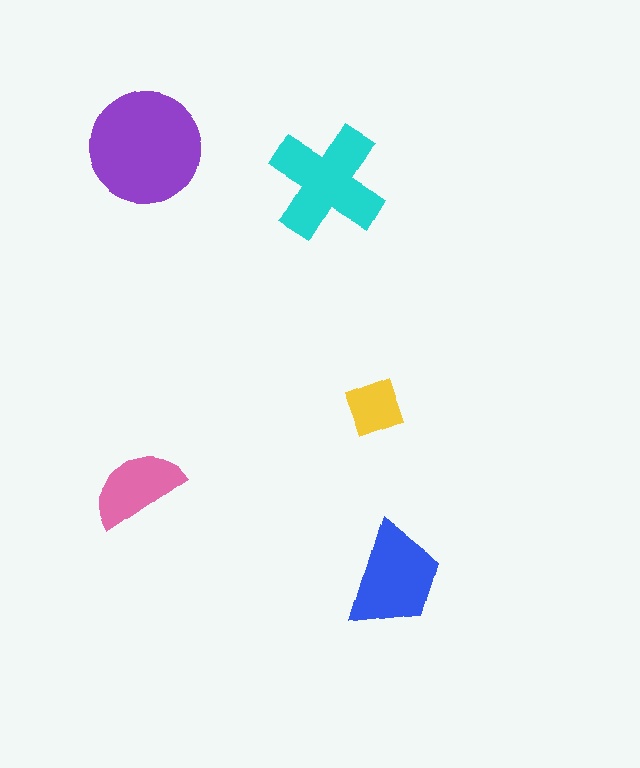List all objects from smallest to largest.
The yellow square, the pink semicircle, the blue trapezoid, the cyan cross, the purple circle.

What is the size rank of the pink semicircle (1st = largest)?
4th.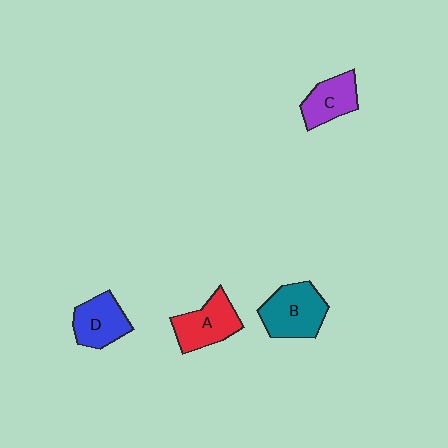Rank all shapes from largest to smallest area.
From largest to smallest: B (teal), A (red), D (blue), C (purple).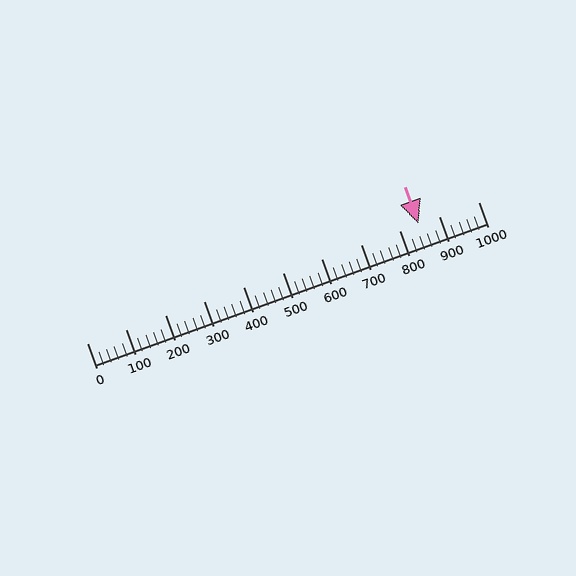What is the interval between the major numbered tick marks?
The major tick marks are spaced 100 units apart.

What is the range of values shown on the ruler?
The ruler shows values from 0 to 1000.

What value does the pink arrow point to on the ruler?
The pink arrow points to approximately 848.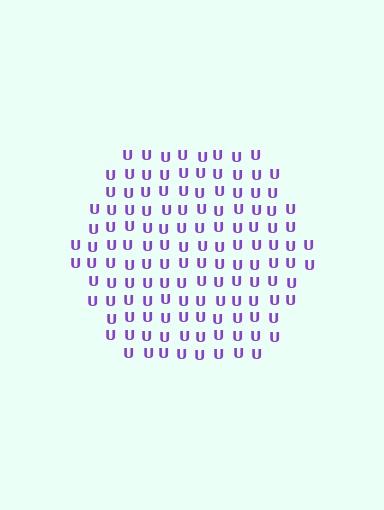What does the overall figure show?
The overall figure shows a hexagon.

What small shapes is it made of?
It is made of small letter U's.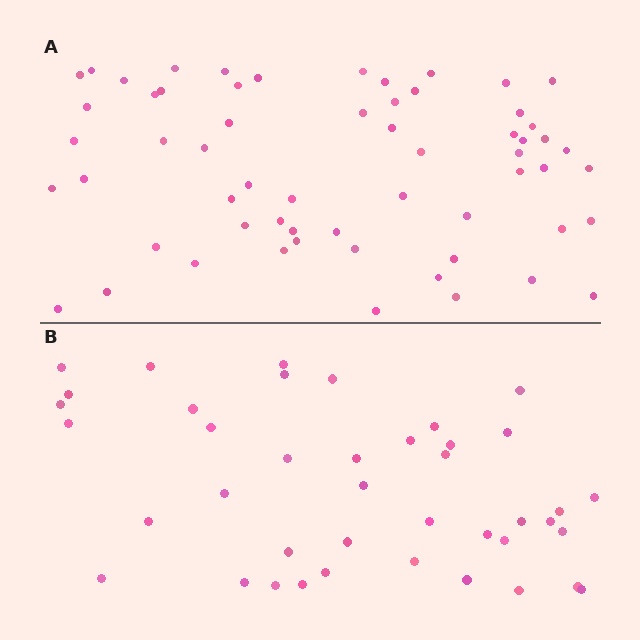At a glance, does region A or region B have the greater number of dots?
Region A (the top region) has more dots.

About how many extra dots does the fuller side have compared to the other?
Region A has approximately 20 more dots than region B.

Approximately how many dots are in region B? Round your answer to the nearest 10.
About 40 dots. (The exact count is 41, which rounds to 40.)